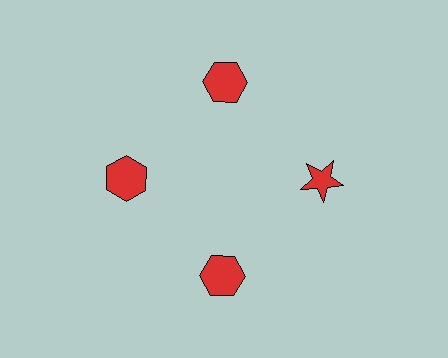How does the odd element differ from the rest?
It has a different shape: star instead of hexagon.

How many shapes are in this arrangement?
There are 4 shapes arranged in a ring pattern.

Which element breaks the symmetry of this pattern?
The red star at roughly the 3 o'clock position breaks the symmetry. All other shapes are red hexagons.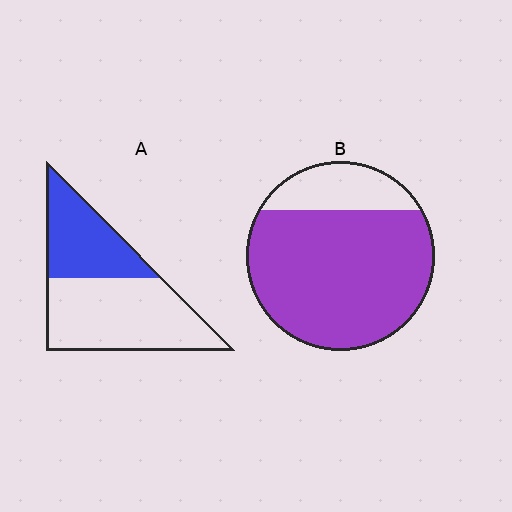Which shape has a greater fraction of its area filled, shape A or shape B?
Shape B.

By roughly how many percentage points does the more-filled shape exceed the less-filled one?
By roughly 40 percentage points (B over A).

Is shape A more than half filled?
No.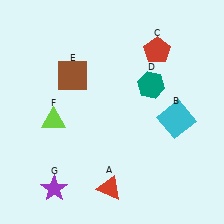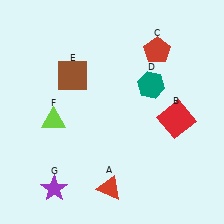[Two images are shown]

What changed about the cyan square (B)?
In Image 1, B is cyan. In Image 2, it changed to red.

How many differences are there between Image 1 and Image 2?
There is 1 difference between the two images.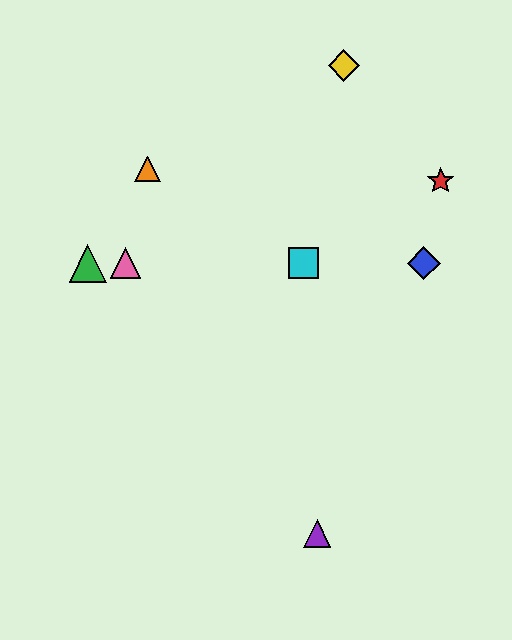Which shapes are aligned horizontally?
The blue diamond, the green triangle, the cyan square, the pink triangle are aligned horizontally.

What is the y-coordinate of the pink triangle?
The pink triangle is at y≈263.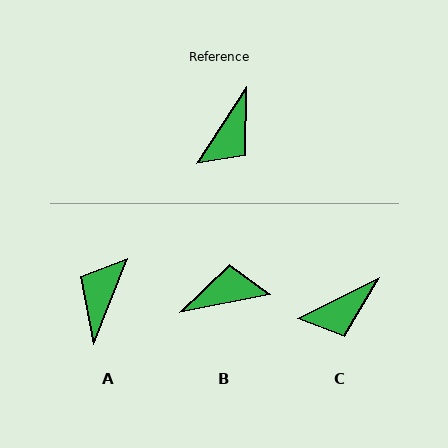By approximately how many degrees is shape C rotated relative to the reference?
Approximately 30 degrees clockwise.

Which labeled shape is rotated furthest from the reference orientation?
A, about 168 degrees away.